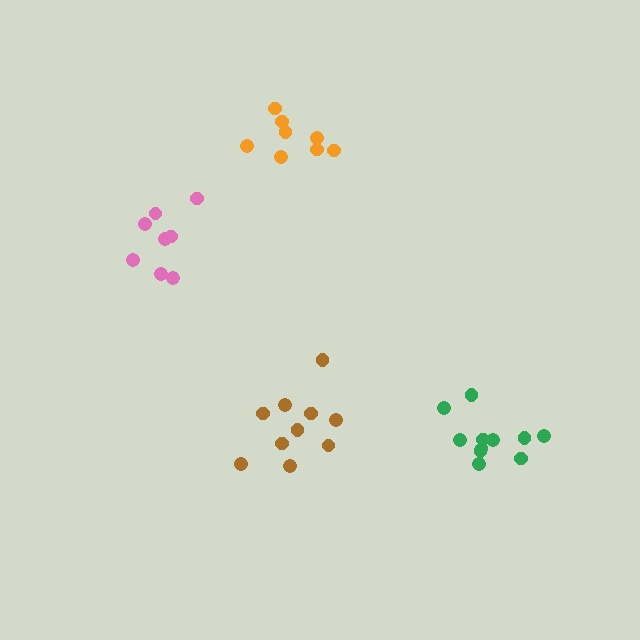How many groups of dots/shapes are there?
There are 4 groups.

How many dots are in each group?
Group 1: 8 dots, Group 2: 11 dots, Group 3: 8 dots, Group 4: 10 dots (37 total).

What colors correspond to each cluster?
The clusters are colored: pink, green, orange, brown.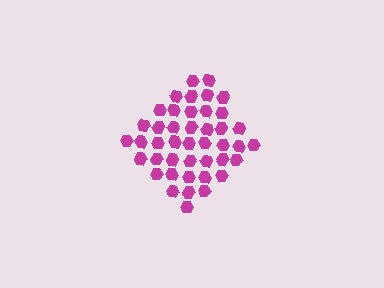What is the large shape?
The large shape is a diamond.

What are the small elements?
The small elements are hexagons.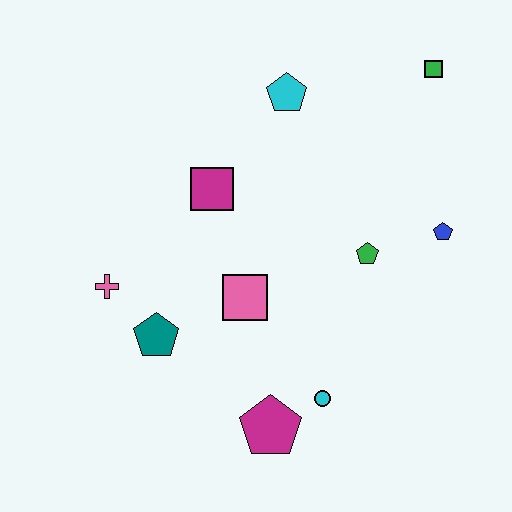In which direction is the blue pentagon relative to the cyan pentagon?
The blue pentagon is to the right of the cyan pentagon.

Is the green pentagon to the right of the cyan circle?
Yes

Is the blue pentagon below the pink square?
No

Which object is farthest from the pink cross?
The green square is farthest from the pink cross.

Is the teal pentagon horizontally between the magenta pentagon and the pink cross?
Yes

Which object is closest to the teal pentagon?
The pink cross is closest to the teal pentagon.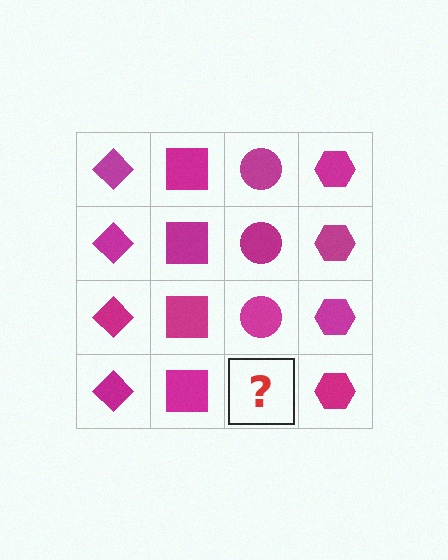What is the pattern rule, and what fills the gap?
The rule is that each column has a consistent shape. The gap should be filled with a magenta circle.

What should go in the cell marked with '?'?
The missing cell should contain a magenta circle.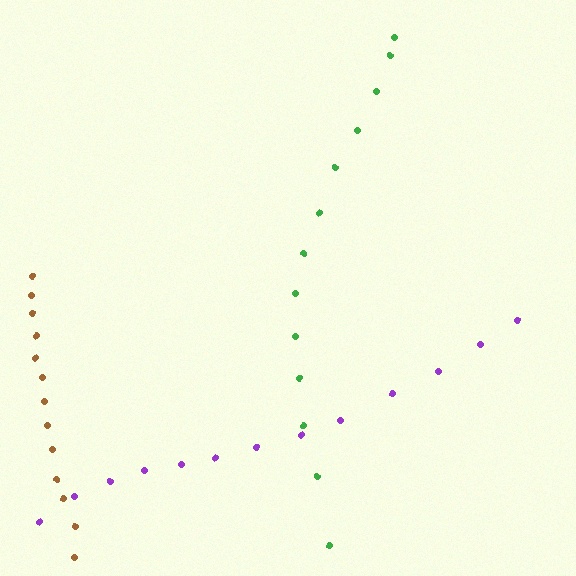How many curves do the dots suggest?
There are 3 distinct paths.